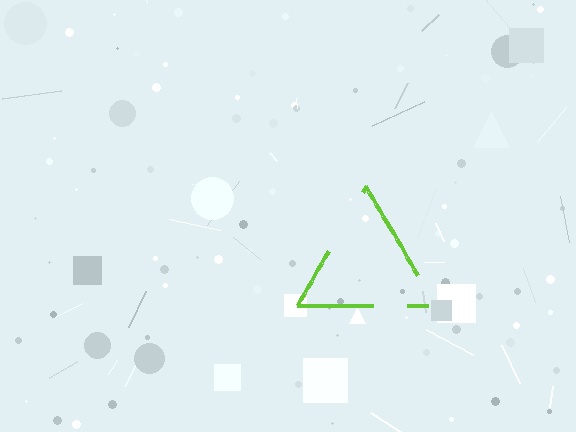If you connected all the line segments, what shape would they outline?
They would outline a triangle.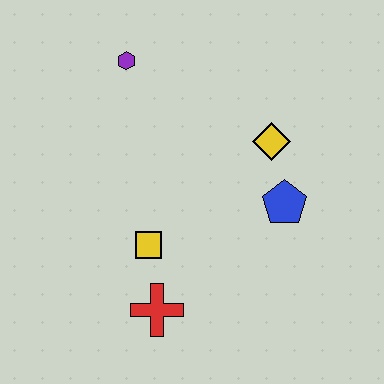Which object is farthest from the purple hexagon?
The red cross is farthest from the purple hexagon.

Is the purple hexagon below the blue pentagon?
No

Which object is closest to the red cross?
The yellow square is closest to the red cross.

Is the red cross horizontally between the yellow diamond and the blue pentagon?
No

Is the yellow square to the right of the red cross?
No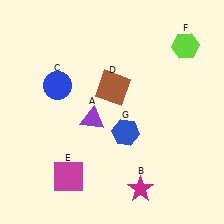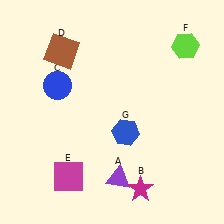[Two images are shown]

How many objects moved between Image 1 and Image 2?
2 objects moved between the two images.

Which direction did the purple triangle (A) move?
The purple triangle (A) moved down.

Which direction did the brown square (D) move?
The brown square (D) moved left.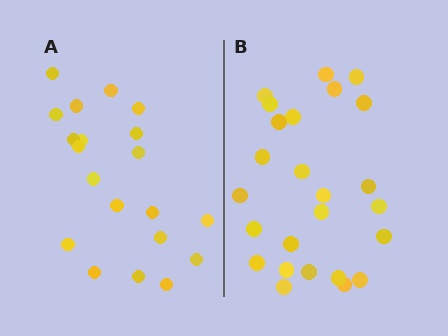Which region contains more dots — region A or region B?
Region B (the right region) has more dots.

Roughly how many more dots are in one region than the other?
Region B has about 5 more dots than region A.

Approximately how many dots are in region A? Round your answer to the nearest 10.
About 20 dots.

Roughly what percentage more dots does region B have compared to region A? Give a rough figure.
About 25% more.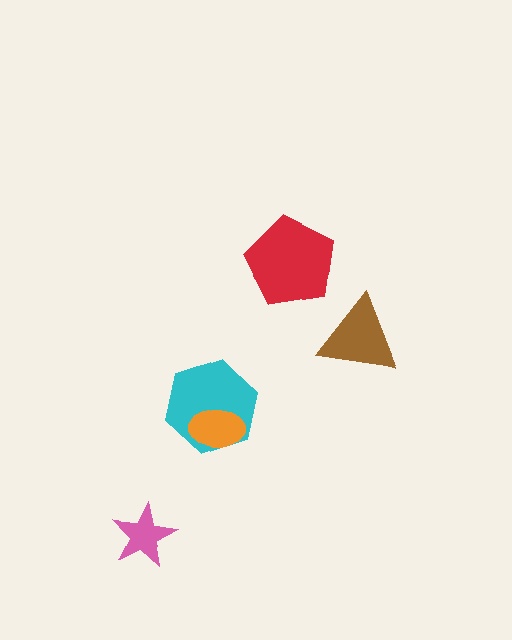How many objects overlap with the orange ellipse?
1 object overlaps with the orange ellipse.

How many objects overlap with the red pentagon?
0 objects overlap with the red pentagon.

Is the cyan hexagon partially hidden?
Yes, it is partially covered by another shape.